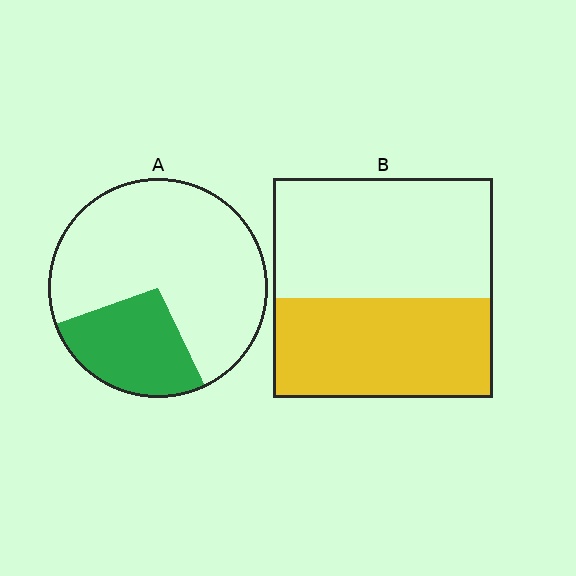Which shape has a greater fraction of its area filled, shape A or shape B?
Shape B.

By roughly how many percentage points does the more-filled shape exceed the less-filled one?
By roughly 20 percentage points (B over A).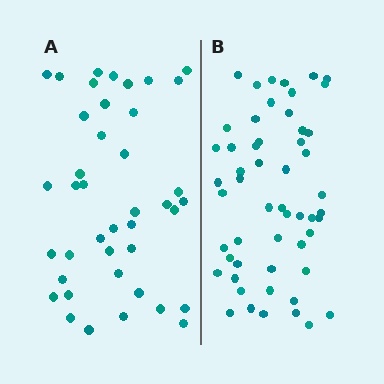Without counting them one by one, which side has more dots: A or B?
Region B (the right region) has more dots.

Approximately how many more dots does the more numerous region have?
Region B has approximately 15 more dots than region A.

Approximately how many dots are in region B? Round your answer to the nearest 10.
About 50 dots. (The exact count is 54, which rounds to 50.)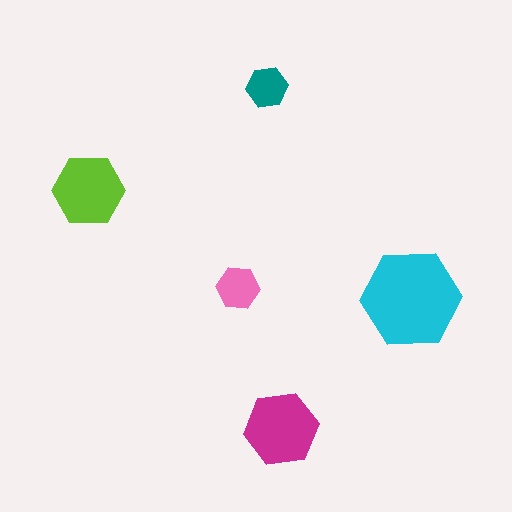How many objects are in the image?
There are 5 objects in the image.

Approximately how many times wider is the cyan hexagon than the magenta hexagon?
About 1.5 times wider.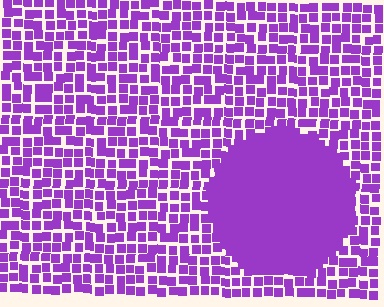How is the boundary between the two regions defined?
The boundary is defined by a change in element density (approximately 2.8x ratio). All elements are the same color, size, and shape.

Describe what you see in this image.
The image contains small purple elements arranged at two different densities. A circle-shaped region is visible where the elements are more densely packed than the surrounding area.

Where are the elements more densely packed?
The elements are more densely packed inside the circle boundary.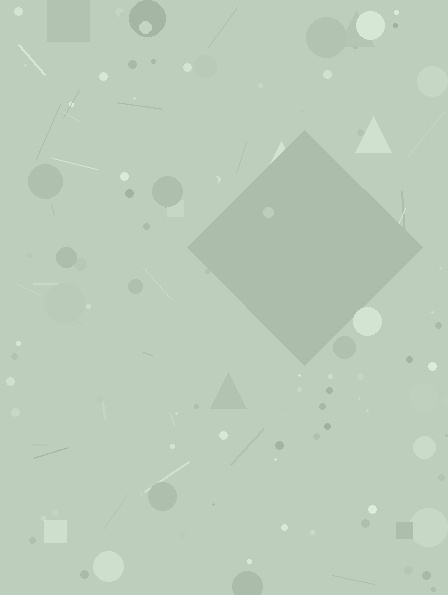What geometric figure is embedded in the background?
A diamond is embedded in the background.